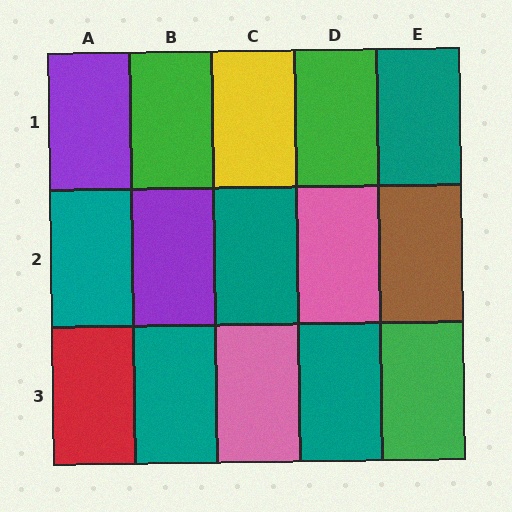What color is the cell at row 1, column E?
Teal.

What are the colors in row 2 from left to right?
Teal, purple, teal, pink, brown.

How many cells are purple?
2 cells are purple.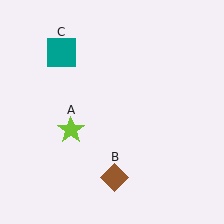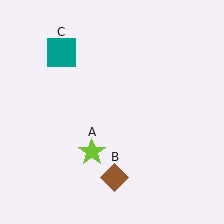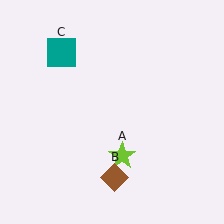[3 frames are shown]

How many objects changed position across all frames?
1 object changed position: lime star (object A).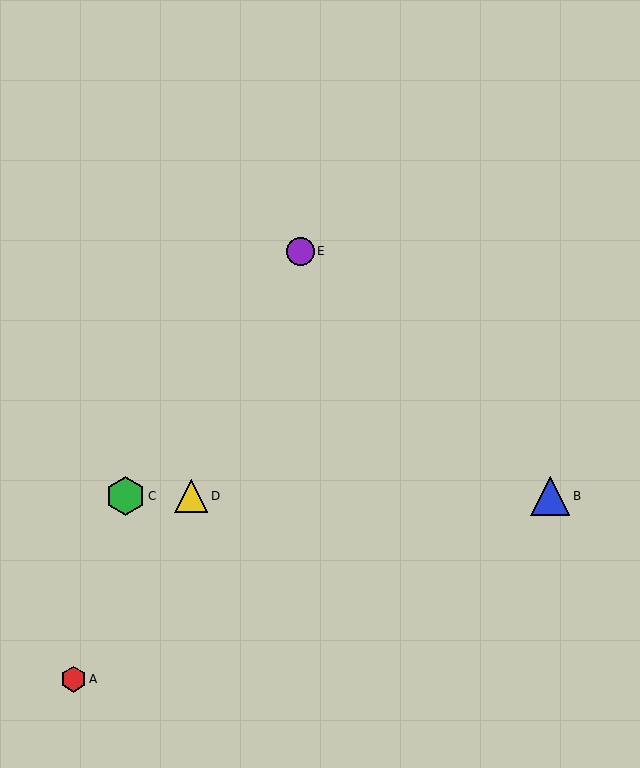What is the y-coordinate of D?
Object D is at y≈496.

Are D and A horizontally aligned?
No, D is at y≈496 and A is at y≈679.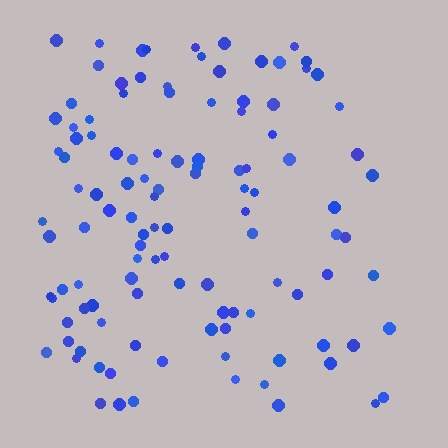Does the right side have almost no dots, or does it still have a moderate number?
Still a moderate number, just noticeably fewer than the left.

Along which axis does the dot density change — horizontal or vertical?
Horizontal.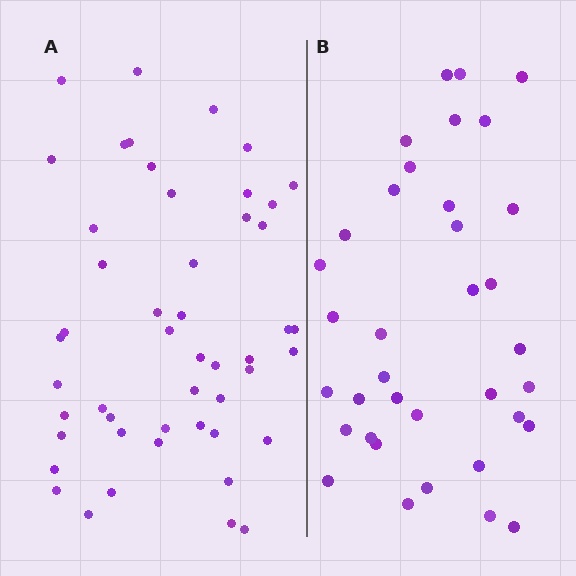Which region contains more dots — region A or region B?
Region A (the left region) has more dots.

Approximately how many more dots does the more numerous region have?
Region A has approximately 15 more dots than region B.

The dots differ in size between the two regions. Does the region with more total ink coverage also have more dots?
No. Region B has more total ink coverage because its dots are larger, but region A actually contains more individual dots. Total area can be misleading — the number of items is what matters here.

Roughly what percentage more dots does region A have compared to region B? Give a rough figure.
About 35% more.